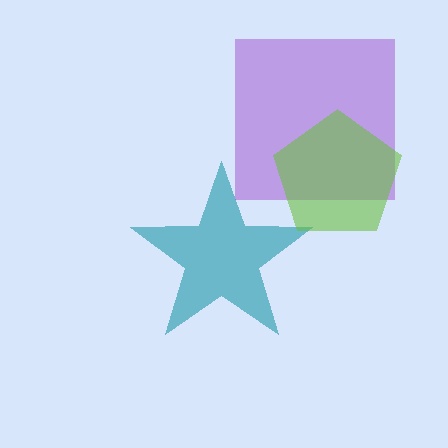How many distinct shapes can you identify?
There are 3 distinct shapes: a teal star, a purple square, a lime pentagon.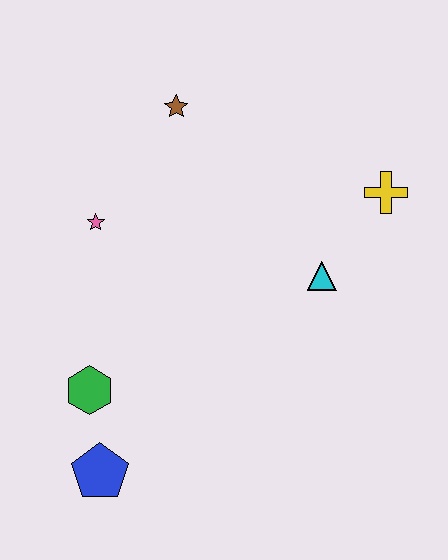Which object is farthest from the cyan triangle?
The blue pentagon is farthest from the cyan triangle.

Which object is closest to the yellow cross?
The cyan triangle is closest to the yellow cross.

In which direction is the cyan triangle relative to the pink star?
The cyan triangle is to the right of the pink star.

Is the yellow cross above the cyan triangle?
Yes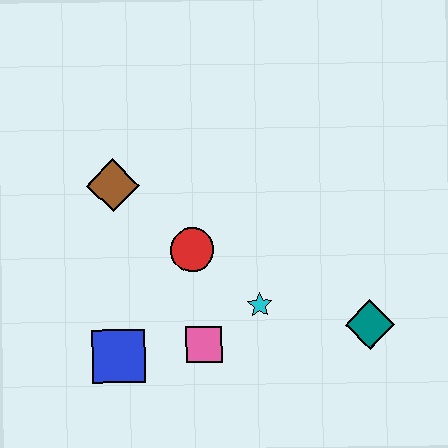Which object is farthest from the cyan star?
The brown diamond is farthest from the cyan star.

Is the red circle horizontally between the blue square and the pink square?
Yes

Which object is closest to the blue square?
The pink square is closest to the blue square.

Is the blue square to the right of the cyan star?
No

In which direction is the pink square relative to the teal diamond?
The pink square is to the left of the teal diamond.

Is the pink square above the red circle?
No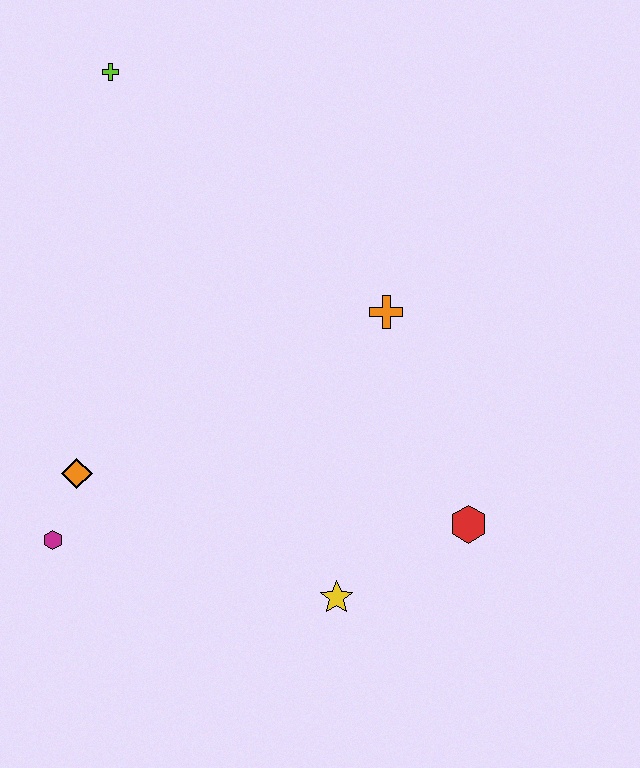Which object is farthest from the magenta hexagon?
The lime cross is farthest from the magenta hexagon.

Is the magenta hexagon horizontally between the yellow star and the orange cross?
No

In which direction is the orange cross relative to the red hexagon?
The orange cross is above the red hexagon.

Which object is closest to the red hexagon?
The yellow star is closest to the red hexagon.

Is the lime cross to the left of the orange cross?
Yes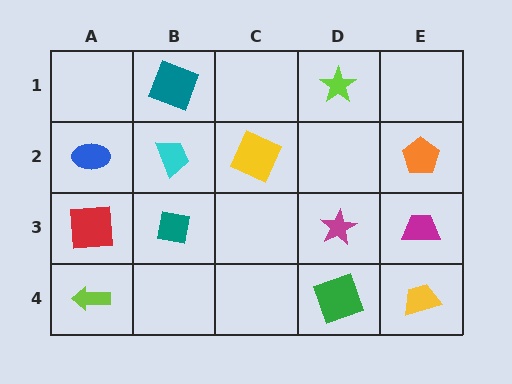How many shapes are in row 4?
3 shapes.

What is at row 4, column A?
A lime arrow.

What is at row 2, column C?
A yellow square.